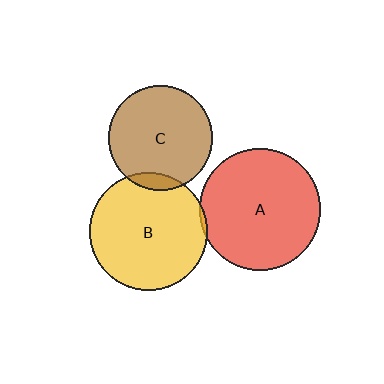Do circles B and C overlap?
Yes.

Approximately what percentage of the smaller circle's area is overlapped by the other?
Approximately 10%.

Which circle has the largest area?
Circle A (red).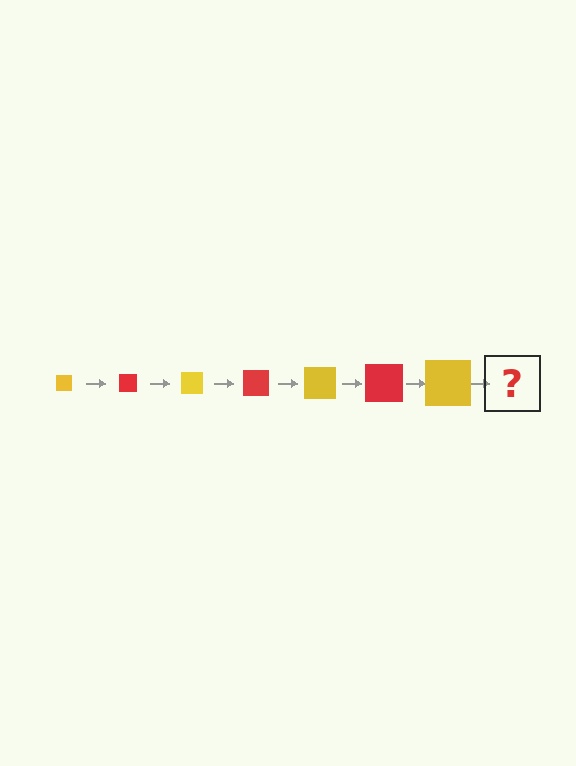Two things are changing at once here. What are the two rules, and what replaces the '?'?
The two rules are that the square grows larger each step and the color cycles through yellow and red. The '?' should be a red square, larger than the previous one.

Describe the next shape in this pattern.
It should be a red square, larger than the previous one.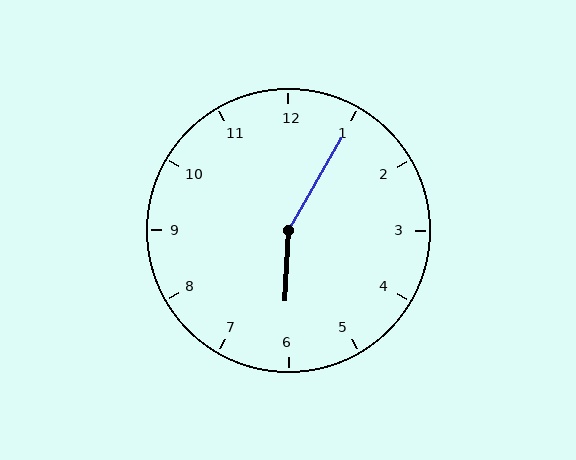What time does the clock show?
6:05.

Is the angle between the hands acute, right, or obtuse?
It is obtuse.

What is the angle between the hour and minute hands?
Approximately 152 degrees.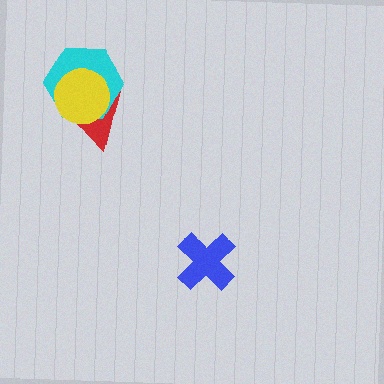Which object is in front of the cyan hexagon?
The yellow circle is in front of the cyan hexagon.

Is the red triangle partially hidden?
Yes, it is partially covered by another shape.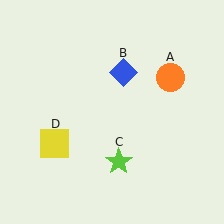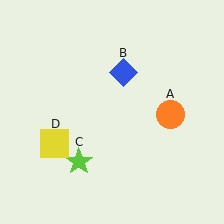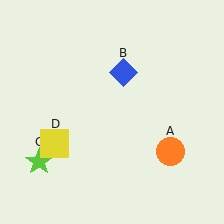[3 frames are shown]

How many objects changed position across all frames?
2 objects changed position: orange circle (object A), lime star (object C).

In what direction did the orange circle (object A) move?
The orange circle (object A) moved down.